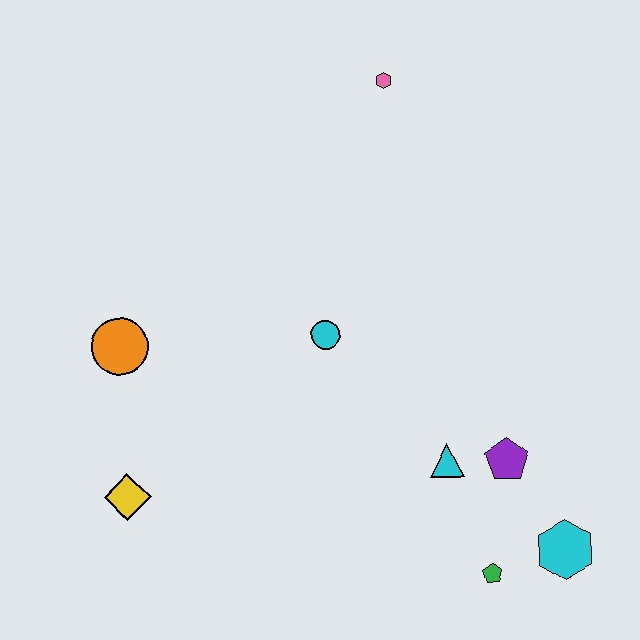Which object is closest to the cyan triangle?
The purple pentagon is closest to the cyan triangle.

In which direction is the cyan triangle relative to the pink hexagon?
The cyan triangle is below the pink hexagon.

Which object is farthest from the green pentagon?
The pink hexagon is farthest from the green pentagon.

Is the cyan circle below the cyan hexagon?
No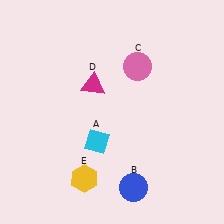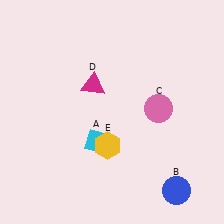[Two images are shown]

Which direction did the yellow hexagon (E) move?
The yellow hexagon (E) moved up.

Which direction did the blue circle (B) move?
The blue circle (B) moved right.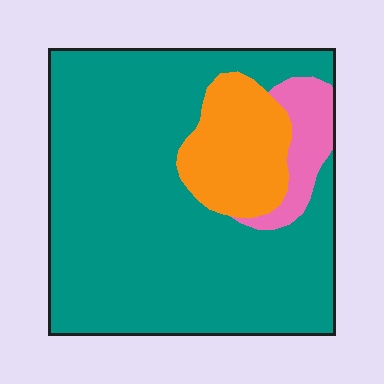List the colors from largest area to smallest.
From largest to smallest: teal, orange, pink.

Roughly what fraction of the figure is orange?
Orange takes up about one sixth (1/6) of the figure.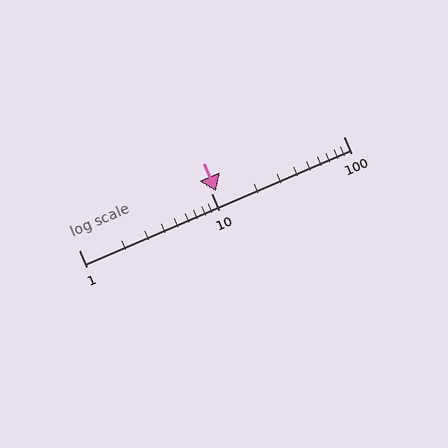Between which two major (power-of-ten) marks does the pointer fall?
The pointer is between 10 and 100.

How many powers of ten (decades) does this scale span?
The scale spans 2 decades, from 1 to 100.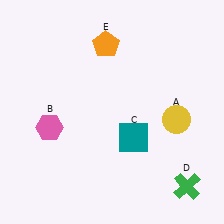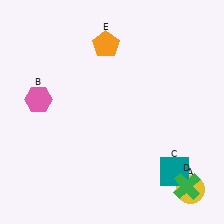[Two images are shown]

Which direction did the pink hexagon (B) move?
The pink hexagon (B) moved up.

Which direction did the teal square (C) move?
The teal square (C) moved right.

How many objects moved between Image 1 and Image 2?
3 objects moved between the two images.